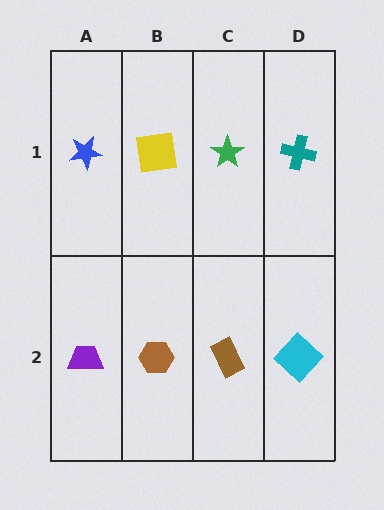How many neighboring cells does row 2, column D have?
2.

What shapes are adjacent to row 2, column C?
A green star (row 1, column C), a brown hexagon (row 2, column B), a cyan diamond (row 2, column D).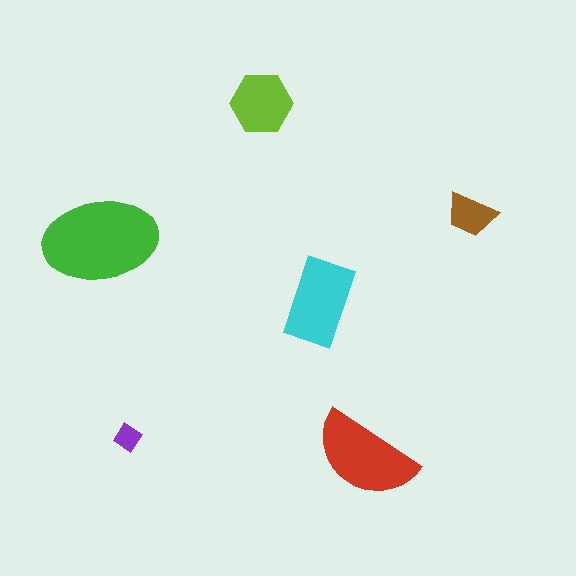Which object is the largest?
The green ellipse.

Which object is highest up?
The lime hexagon is topmost.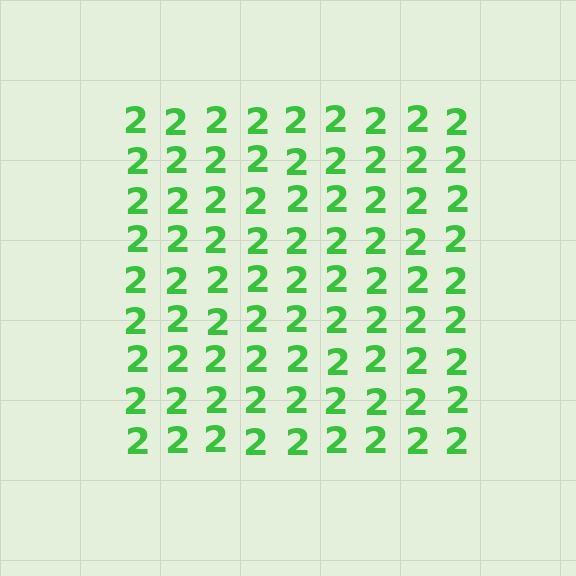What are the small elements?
The small elements are digit 2's.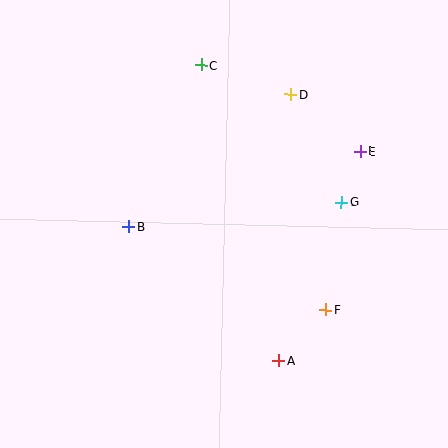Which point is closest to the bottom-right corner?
Point F is closest to the bottom-right corner.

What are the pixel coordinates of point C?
Point C is at (201, 65).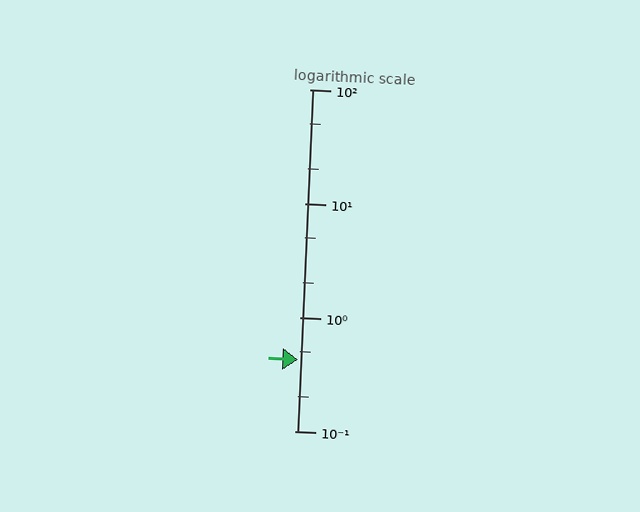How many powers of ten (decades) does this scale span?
The scale spans 3 decades, from 0.1 to 100.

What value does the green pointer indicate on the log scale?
The pointer indicates approximately 0.42.